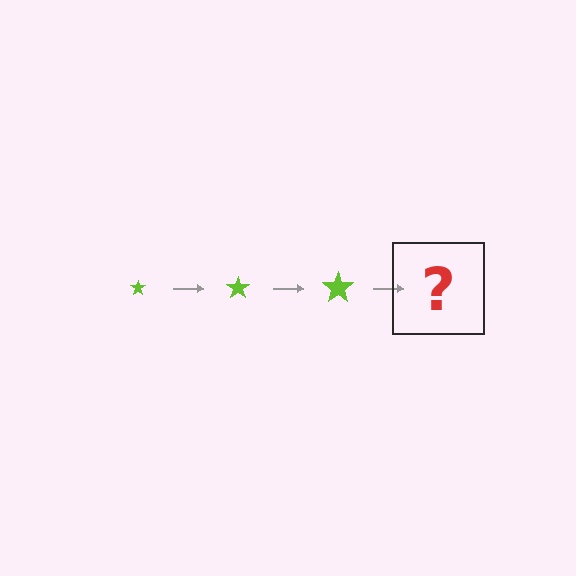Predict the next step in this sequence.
The next step is a lime star, larger than the previous one.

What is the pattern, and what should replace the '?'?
The pattern is that the star gets progressively larger each step. The '?' should be a lime star, larger than the previous one.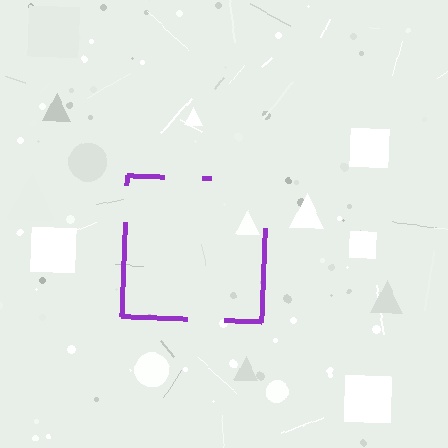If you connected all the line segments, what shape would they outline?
They would outline a square.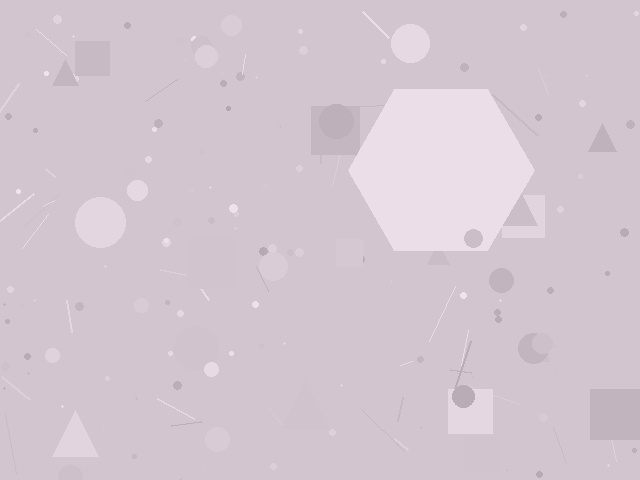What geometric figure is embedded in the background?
A hexagon is embedded in the background.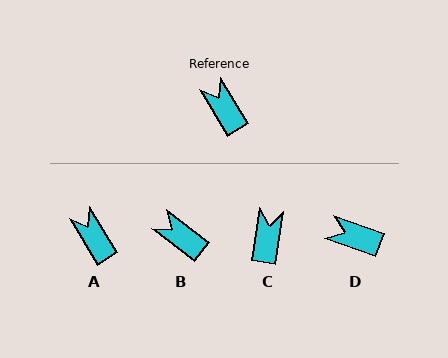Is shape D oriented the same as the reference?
No, it is off by about 39 degrees.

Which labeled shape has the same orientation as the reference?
A.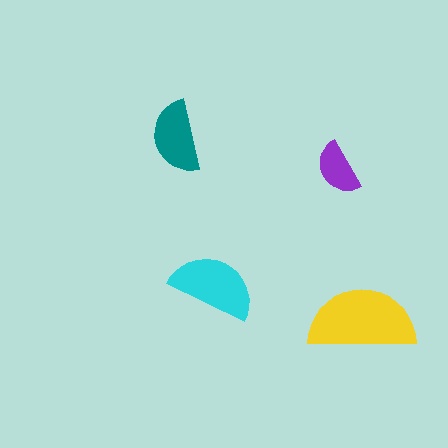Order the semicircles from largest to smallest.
the yellow one, the cyan one, the teal one, the purple one.